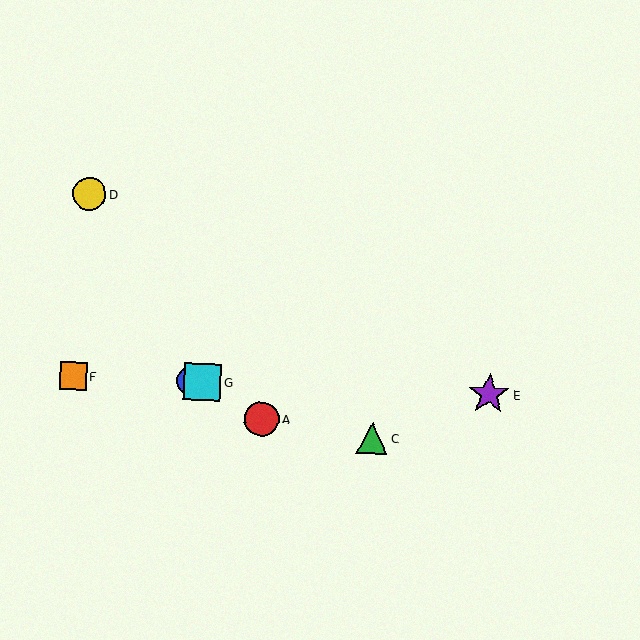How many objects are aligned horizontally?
4 objects (B, E, F, G) are aligned horizontally.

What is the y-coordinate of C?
Object C is at y≈439.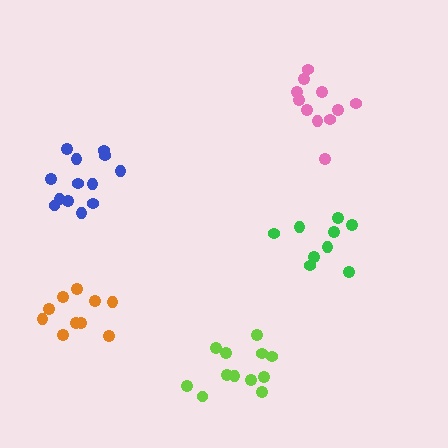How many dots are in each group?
Group 1: 9 dots, Group 2: 10 dots, Group 3: 12 dots, Group 4: 11 dots, Group 5: 13 dots (55 total).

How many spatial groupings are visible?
There are 5 spatial groupings.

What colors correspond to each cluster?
The clusters are colored: green, orange, lime, pink, blue.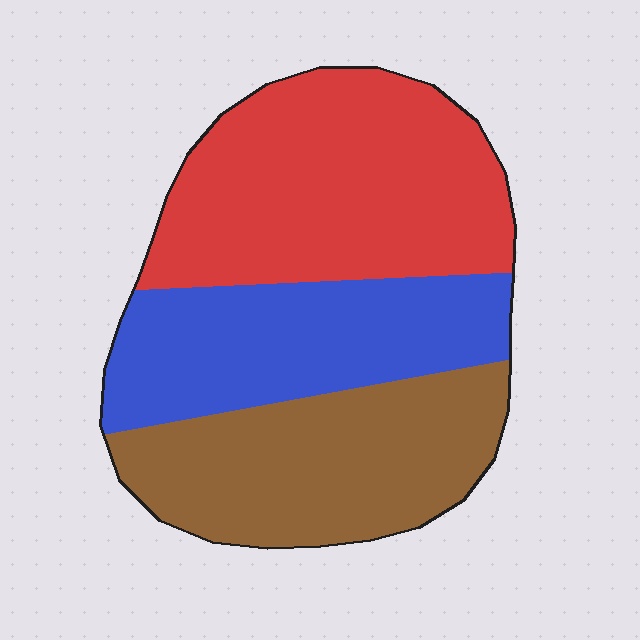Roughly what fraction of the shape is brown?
Brown takes up about one third (1/3) of the shape.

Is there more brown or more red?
Red.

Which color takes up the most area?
Red, at roughly 40%.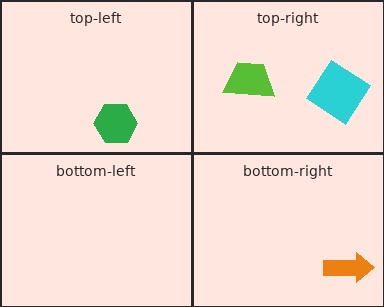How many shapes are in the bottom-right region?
1.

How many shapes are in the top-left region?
1.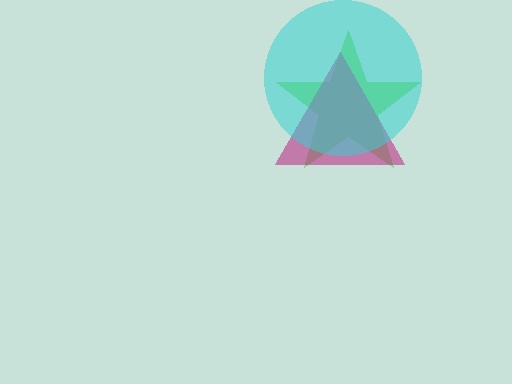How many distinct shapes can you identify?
There are 3 distinct shapes: a lime star, a magenta triangle, a cyan circle.